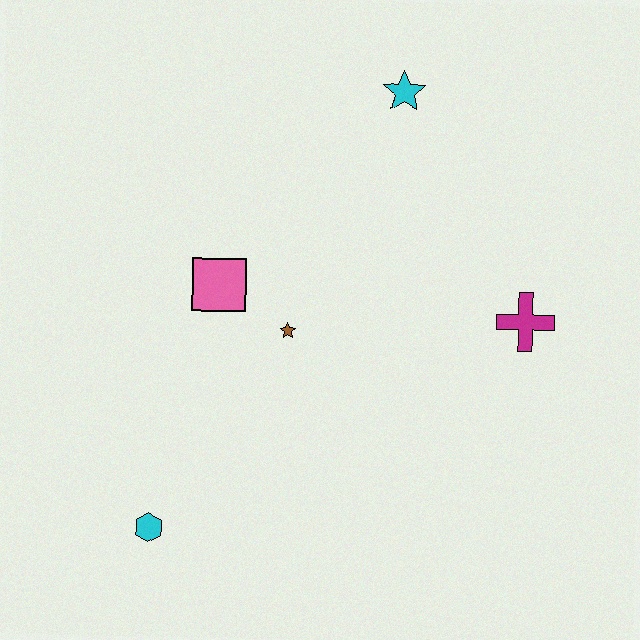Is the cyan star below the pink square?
No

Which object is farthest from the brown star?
The cyan star is farthest from the brown star.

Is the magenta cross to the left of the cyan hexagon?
No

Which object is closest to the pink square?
The brown star is closest to the pink square.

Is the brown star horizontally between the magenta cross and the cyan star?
No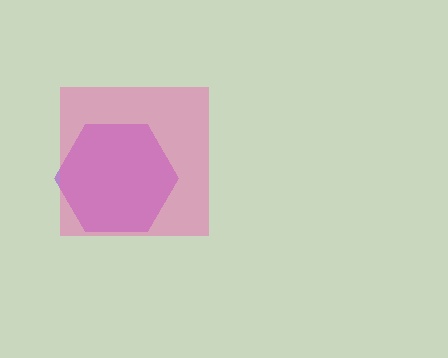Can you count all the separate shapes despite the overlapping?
Yes, there are 2 separate shapes.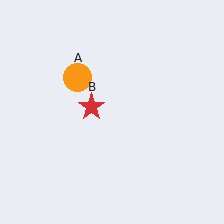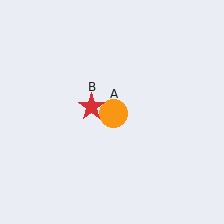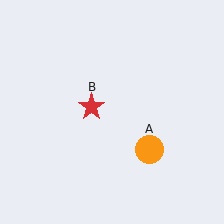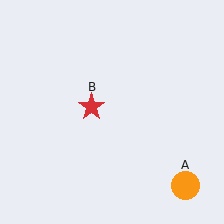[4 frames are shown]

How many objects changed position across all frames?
1 object changed position: orange circle (object A).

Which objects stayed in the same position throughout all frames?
Red star (object B) remained stationary.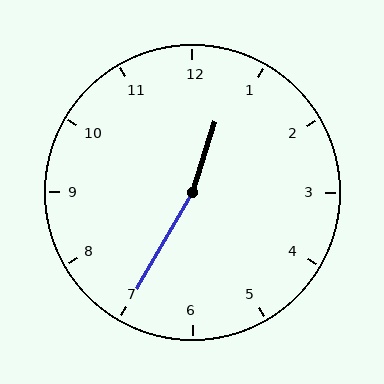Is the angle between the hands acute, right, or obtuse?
It is obtuse.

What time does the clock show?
12:35.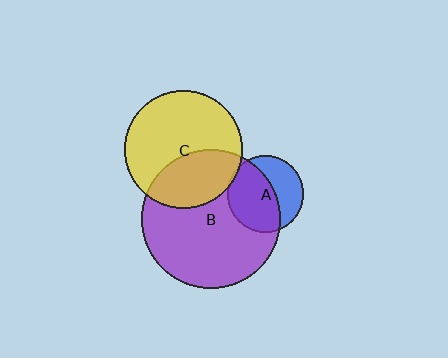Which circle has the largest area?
Circle B (purple).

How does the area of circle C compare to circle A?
Approximately 2.4 times.